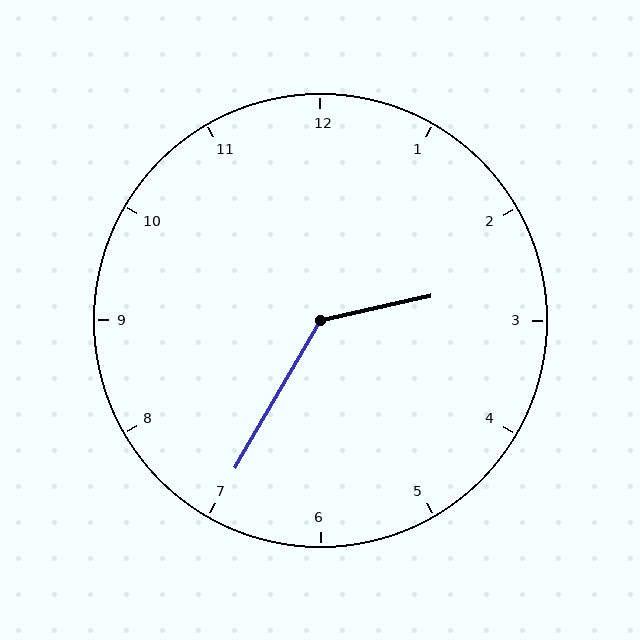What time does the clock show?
2:35.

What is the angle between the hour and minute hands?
Approximately 132 degrees.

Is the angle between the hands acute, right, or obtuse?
It is obtuse.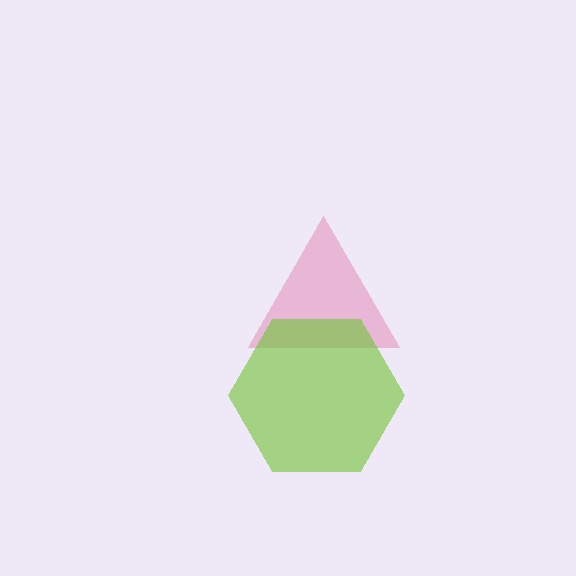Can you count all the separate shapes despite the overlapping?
Yes, there are 2 separate shapes.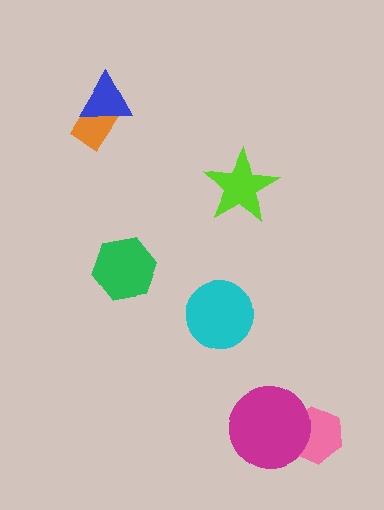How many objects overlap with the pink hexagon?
1 object overlaps with the pink hexagon.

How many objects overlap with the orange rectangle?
1 object overlaps with the orange rectangle.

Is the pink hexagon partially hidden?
Yes, it is partially covered by another shape.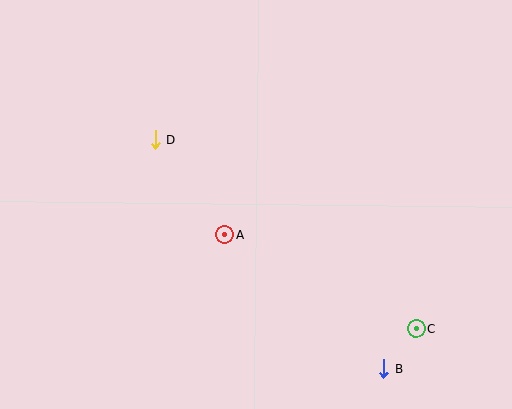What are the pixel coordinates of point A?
Point A is at (224, 234).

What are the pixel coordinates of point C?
Point C is at (416, 329).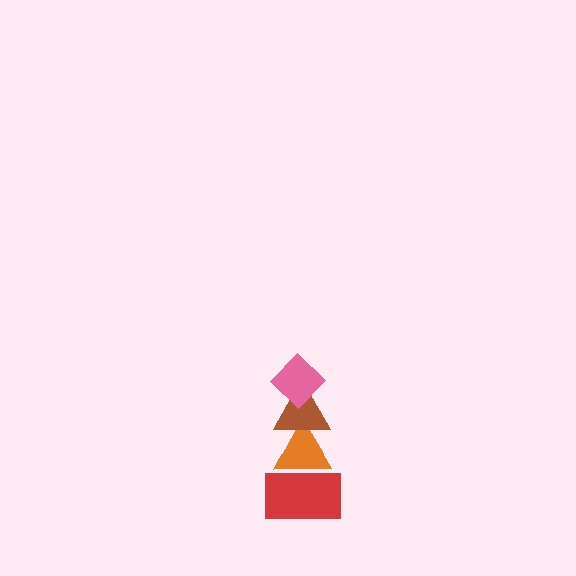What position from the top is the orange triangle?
The orange triangle is 3rd from the top.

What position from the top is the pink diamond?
The pink diamond is 1st from the top.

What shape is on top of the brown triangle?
The pink diamond is on top of the brown triangle.